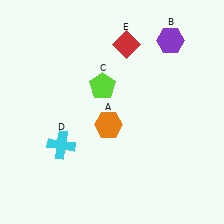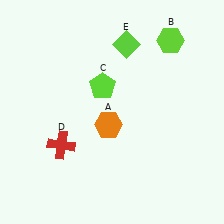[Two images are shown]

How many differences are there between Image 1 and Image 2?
There are 3 differences between the two images.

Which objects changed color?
B changed from purple to lime. D changed from cyan to red. E changed from red to lime.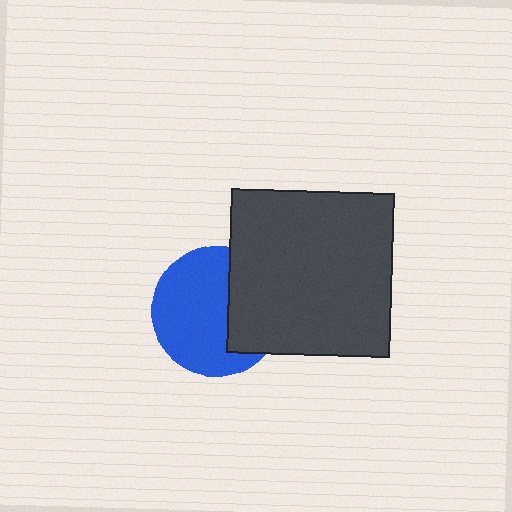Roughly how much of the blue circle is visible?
Most of it is visible (roughly 65%).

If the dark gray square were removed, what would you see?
You would see the complete blue circle.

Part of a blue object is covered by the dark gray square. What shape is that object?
It is a circle.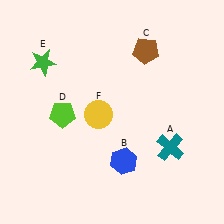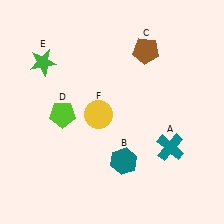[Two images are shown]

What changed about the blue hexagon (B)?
In Image 1, B is blue. In Image 2, it changed to teal.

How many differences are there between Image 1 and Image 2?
There is 1 difference between the two images.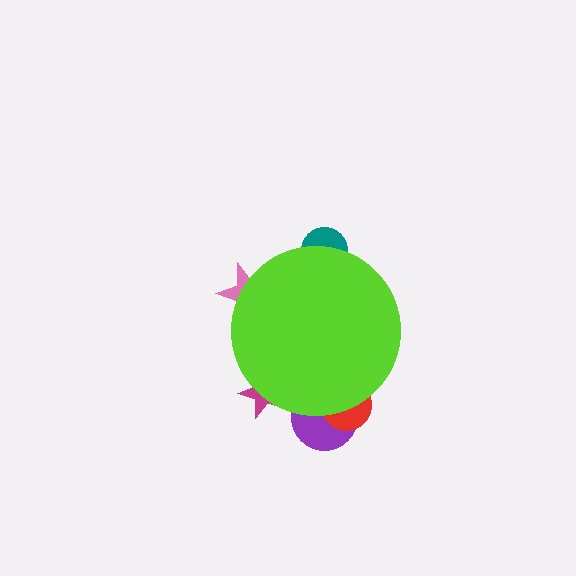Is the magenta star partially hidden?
Yes, the magenta star is partially hidden behind the lime circle.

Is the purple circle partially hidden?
Yes, the purple circle is partially hidden behind the lime circle.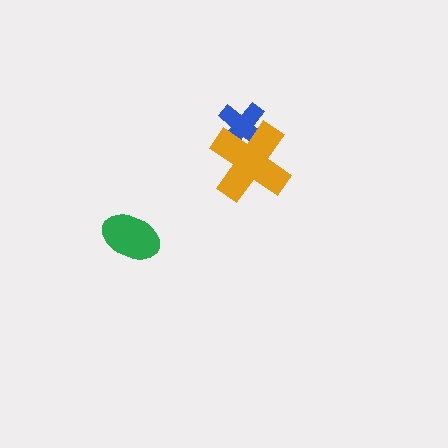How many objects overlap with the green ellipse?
0 objects overlap with the green ellipse.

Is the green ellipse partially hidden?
No, no other shape covers it.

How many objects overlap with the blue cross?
1 object overlaps with the blue cross.